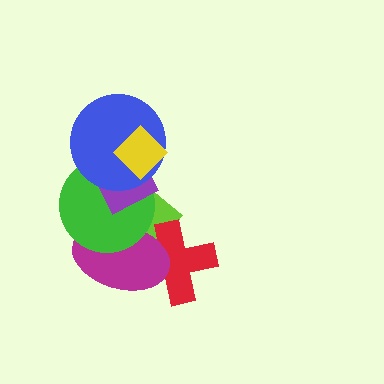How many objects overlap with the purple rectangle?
4 objects overlap with the purple rectangle.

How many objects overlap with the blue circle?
3 objects overlap with the blue circle.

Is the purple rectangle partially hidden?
Yes, it is partially covered by another shape.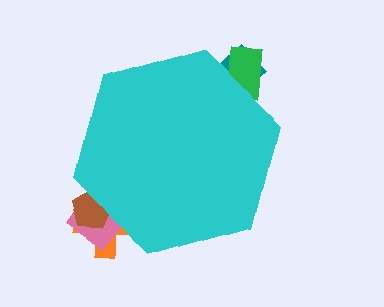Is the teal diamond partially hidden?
Yes, the teal diamond is partially hidden behind the cyan hexagon.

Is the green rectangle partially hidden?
Yes, the green rectangle is partially hidden behind the cyan hexagon.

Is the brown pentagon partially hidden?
Yes, the brown pentagon is partially hidden behind the cyan hexagon.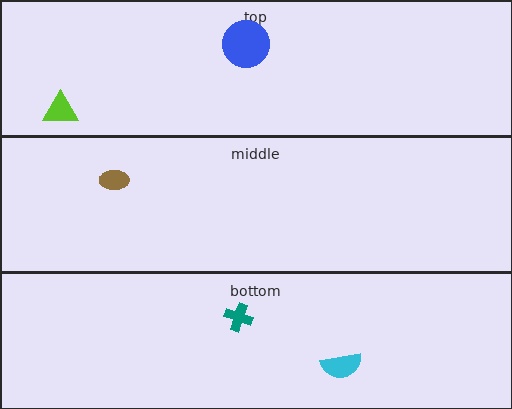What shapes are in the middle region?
The brown ellipse.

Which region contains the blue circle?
The top region.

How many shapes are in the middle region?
1.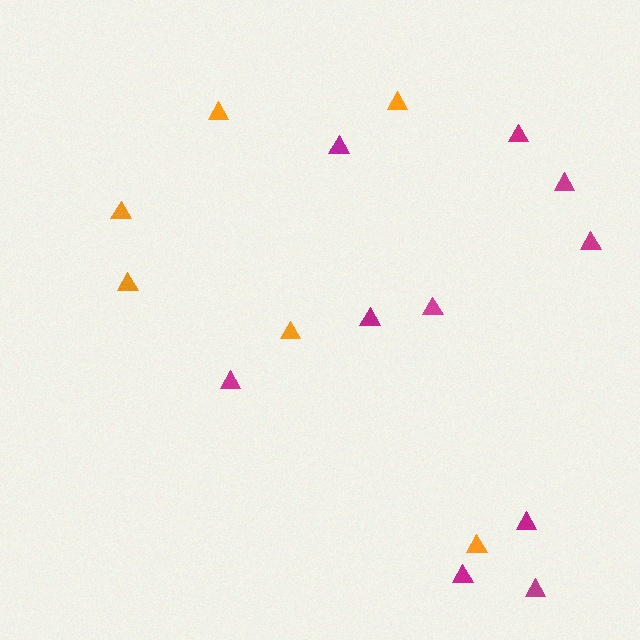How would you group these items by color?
There are 2 groups: one group of orange triangles (6) and one group of magenta triangles (10).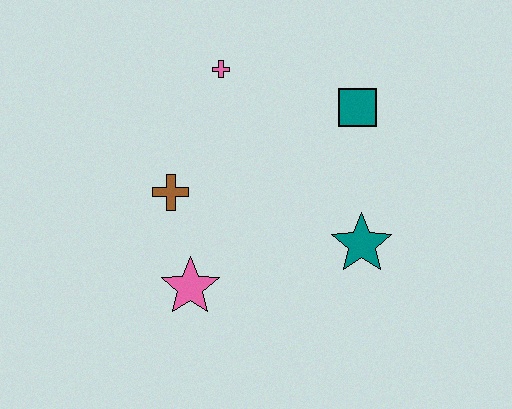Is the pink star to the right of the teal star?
No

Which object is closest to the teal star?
The teal square is closest to the teal star.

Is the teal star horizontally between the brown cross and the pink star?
No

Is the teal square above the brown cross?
Yes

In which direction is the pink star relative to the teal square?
The pink star is below the teal square.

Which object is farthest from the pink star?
The teal square is farthest from the pink star.